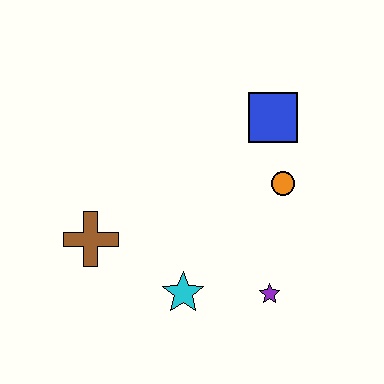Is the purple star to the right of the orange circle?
No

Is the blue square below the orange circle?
No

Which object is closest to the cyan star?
The purple star is closest to the cyan star.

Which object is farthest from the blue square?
The brown cross is farthest from the blue square.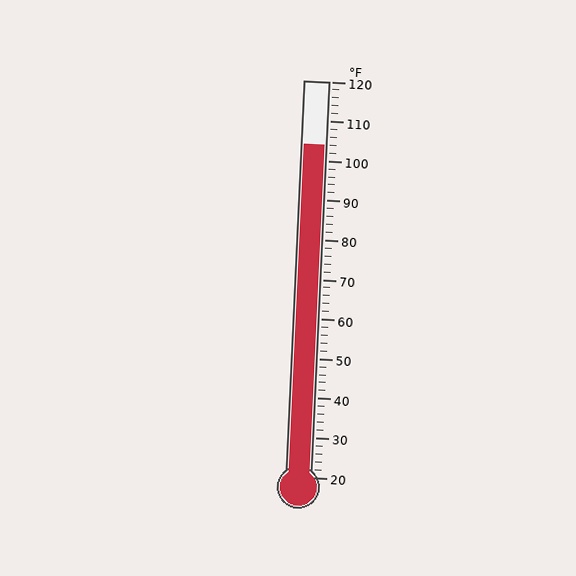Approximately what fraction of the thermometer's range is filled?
The thermometer is filled to approximately 85% of its range.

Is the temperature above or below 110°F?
The temperature is below 110°F.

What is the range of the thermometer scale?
The thermometer scale ranges from 20°F to 120°F.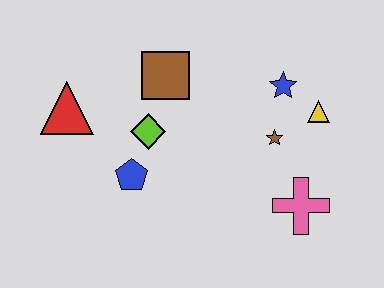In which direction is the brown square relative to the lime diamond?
The brown square is above the lime diamond.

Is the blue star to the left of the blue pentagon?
No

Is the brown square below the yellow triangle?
No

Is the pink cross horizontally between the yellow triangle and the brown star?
Yes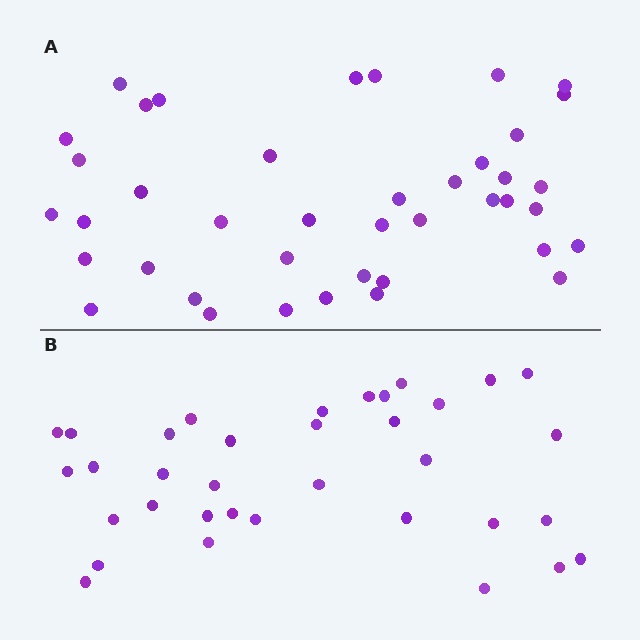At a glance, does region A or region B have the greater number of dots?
Region A (the top region) has more dots.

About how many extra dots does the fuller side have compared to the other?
Region A has about 6 more dots than region B.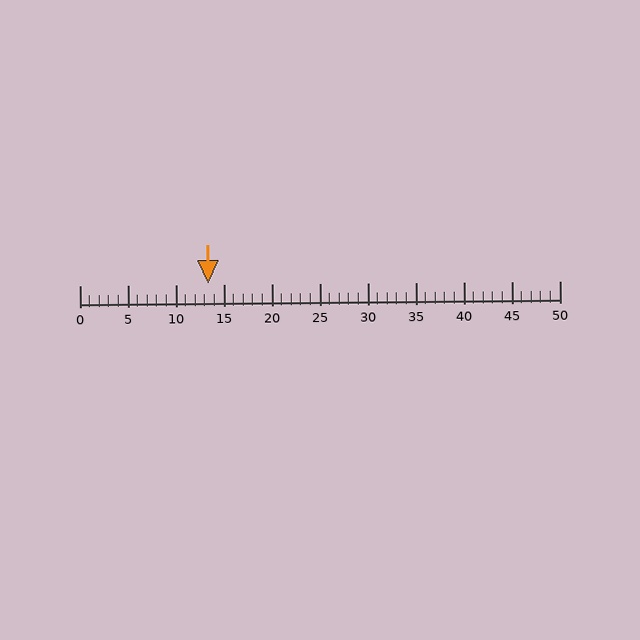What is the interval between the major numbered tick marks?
The major tick marks are spaced 5 units apart.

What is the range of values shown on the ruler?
The ruler shows values from 0 to 50.